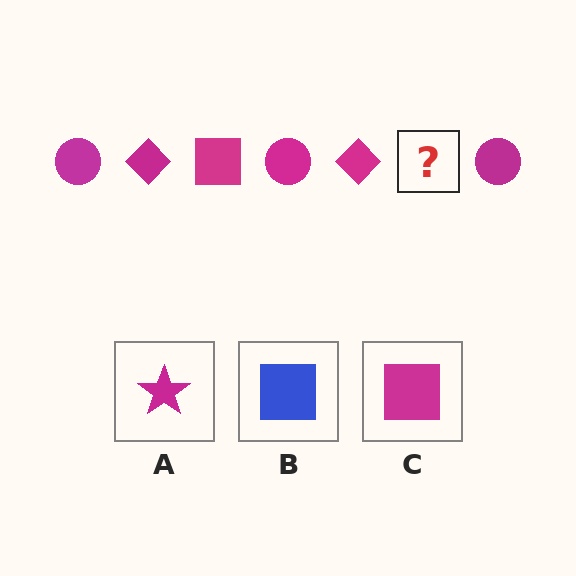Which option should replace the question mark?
Option C.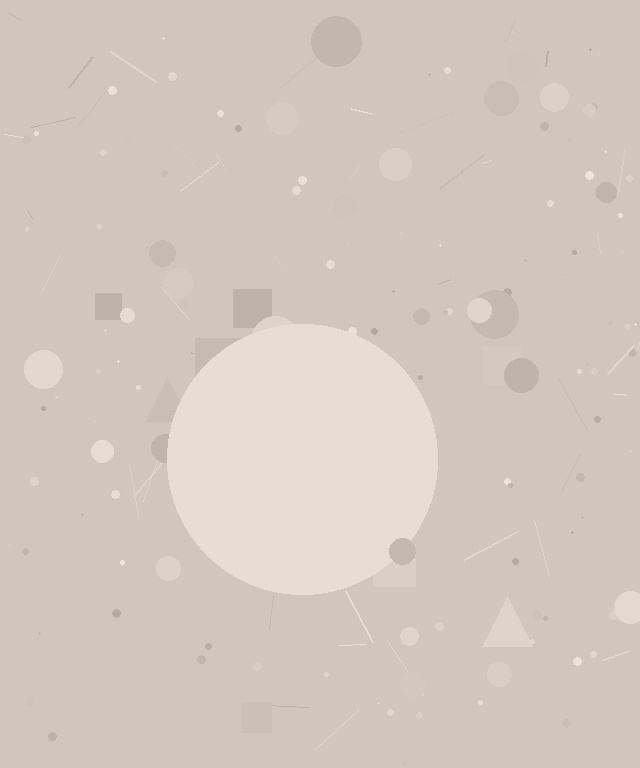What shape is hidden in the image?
A circle is hidden in the image.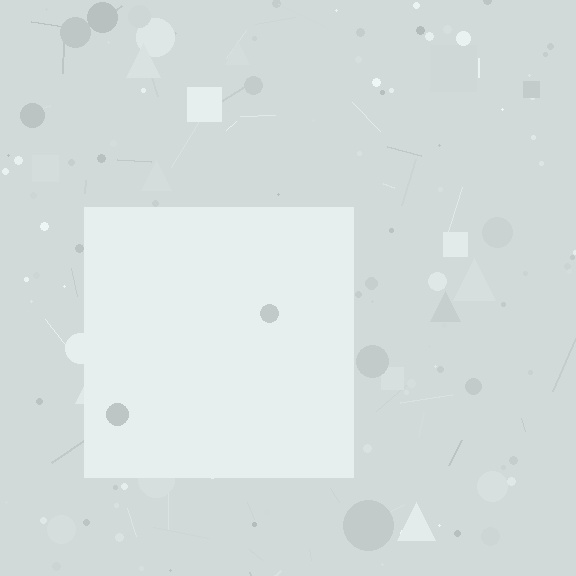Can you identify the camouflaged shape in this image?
The camouflaged shape is a square.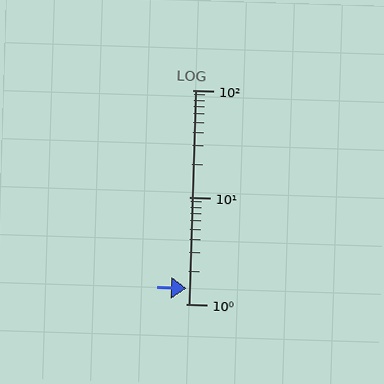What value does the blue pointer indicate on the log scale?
The pointer indicates approximately 1.4.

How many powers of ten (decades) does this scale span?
The scale spans 2 decades, from 1 to 100.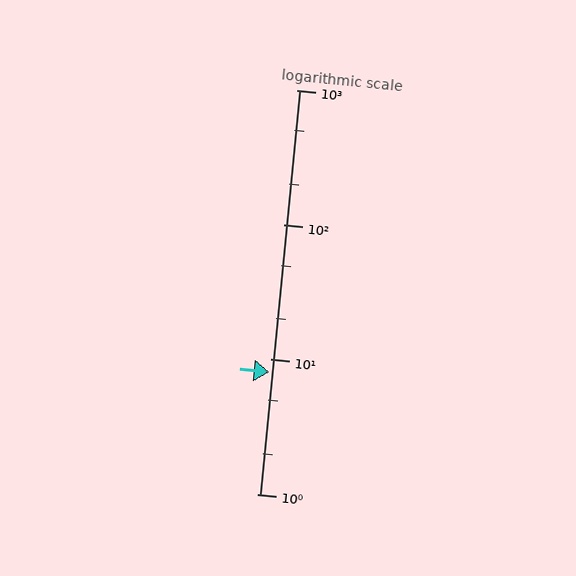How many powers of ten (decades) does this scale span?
The scale spans 3 decades, from 1 to 1000.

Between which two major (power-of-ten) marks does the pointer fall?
The pointer is between 1 and 10.